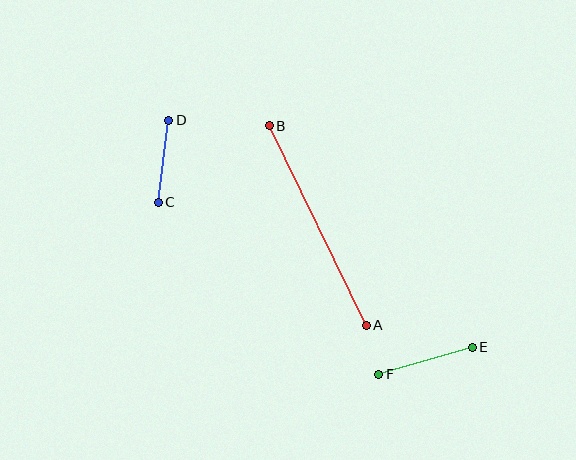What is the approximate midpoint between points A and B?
The midpoint is at approximately (318, 226) pixels.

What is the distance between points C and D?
The distance is approximately 83 pixels.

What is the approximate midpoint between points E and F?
The midpoint is at approximately (425, 361) pixels.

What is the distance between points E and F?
The distance is approximately 97 pixels.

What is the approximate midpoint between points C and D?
The midpoint is at approximately (164, 161) pixels.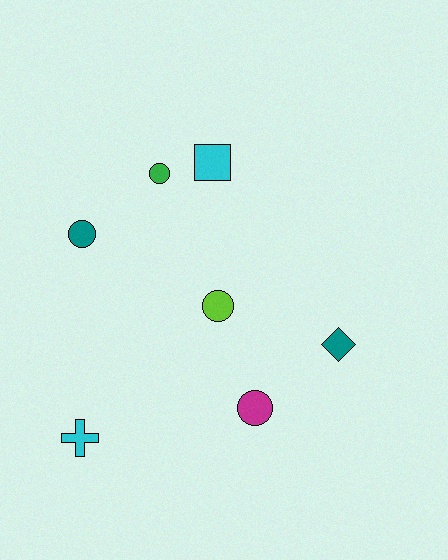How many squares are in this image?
There is 1 square.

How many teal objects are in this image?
There are 2 teal objects.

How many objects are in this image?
There are 7 objects.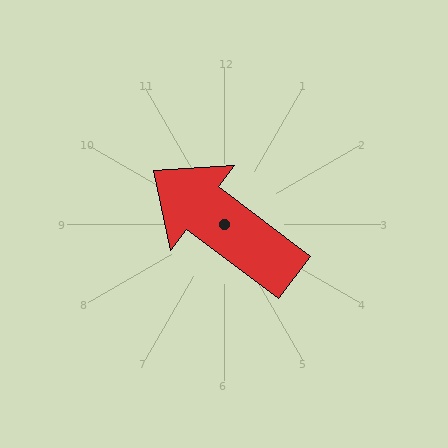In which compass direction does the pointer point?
Northwest.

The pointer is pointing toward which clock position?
Roughly 10 o'clock.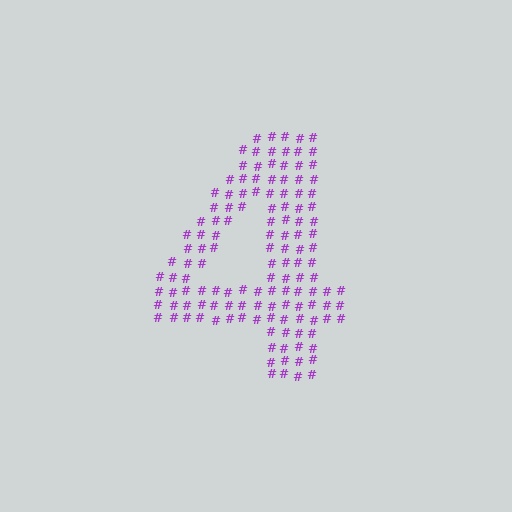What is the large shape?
The large shape is the digit 4.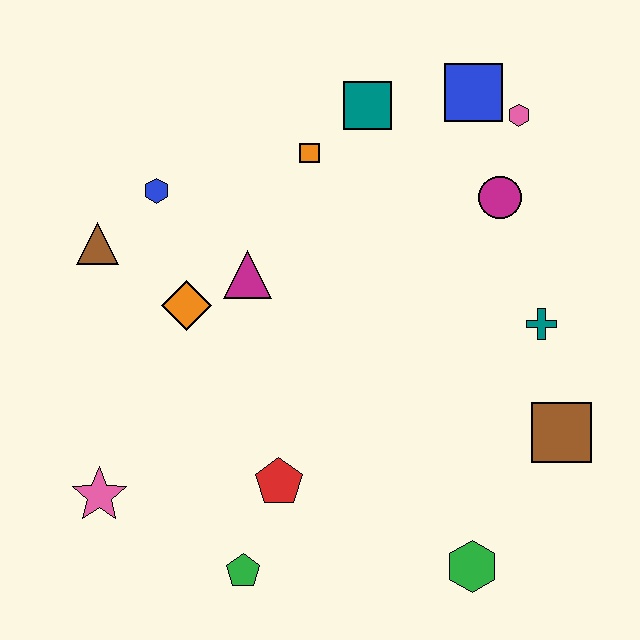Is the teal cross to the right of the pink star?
Yes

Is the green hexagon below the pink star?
Yes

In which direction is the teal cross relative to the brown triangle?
The teal cross is to the right of the brown triangle.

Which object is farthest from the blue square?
The pink star is farthest from the blue square.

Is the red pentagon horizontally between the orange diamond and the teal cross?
Yes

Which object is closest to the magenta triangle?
The orange diamond is closest to the magenta triangle.